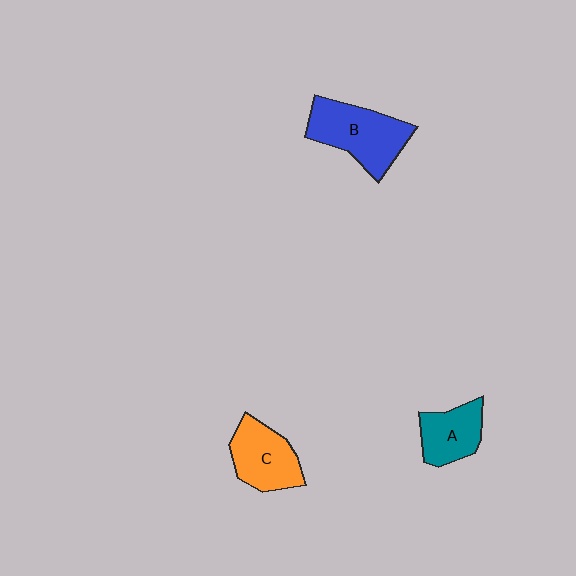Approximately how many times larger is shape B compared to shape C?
Approximately 1.3 times.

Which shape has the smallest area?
Shape A (teal).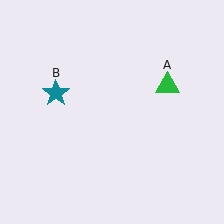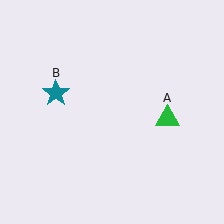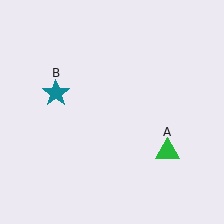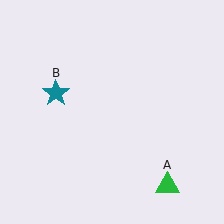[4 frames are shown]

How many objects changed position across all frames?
1 object changed position: green triangle (object A).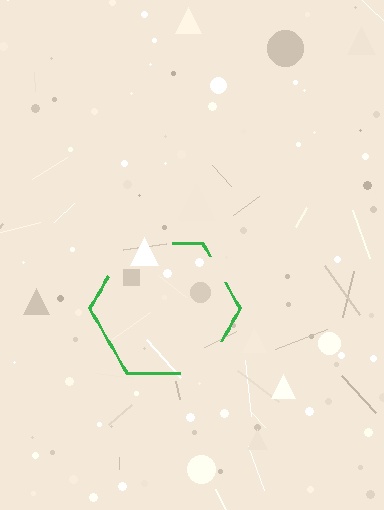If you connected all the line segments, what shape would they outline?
They would outline a hexagon.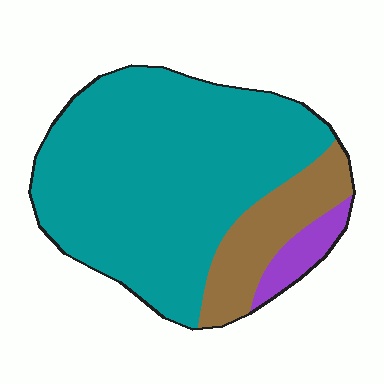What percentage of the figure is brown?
Brown covers roughly 15% of the figure.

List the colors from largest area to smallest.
From largest to smallest: teal, brown, purple.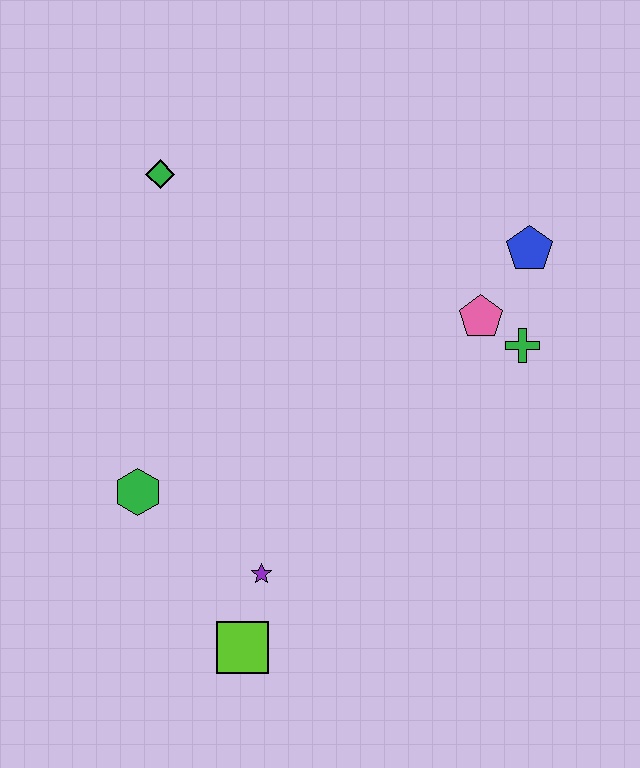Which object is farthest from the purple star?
The blue pentagon is farthest from the purple star.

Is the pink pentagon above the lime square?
Yes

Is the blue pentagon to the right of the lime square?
Yes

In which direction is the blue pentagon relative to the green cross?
The blue pentagon is above the green cross.